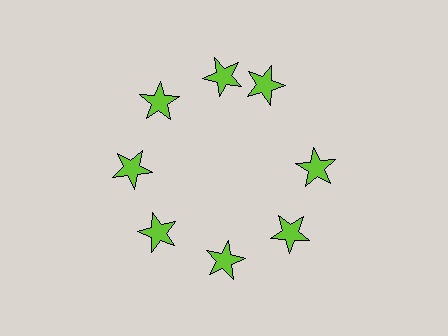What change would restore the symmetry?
The symmetry would be restored by rotating it back into even spacing with its neighbors so that all 8 stars sit at equal angles and equal distance from the center.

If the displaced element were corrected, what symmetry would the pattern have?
It would have 8-fold rotational symmetry — the pattern would map onto itself every 45 degrees.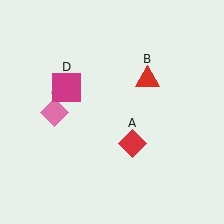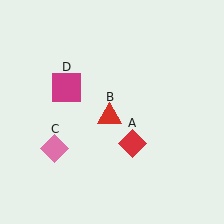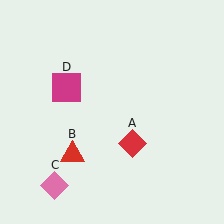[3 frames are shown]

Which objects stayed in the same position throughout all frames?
Red diamond (object A) and magenta square (object D) remained stationary.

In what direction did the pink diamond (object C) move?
The pink diamond (object C) moved down.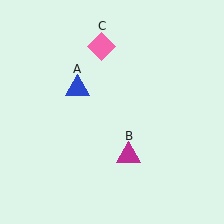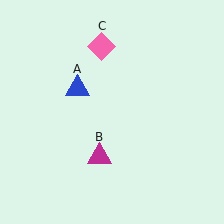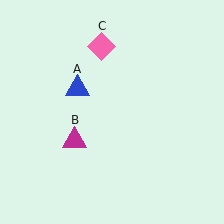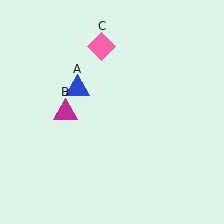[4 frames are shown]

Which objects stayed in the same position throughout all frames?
Blue triangle (object A) and pink diamond (object C) remained stationary.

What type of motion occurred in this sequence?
The magenta triangle (object B) rotated clockwise around the center of the scene.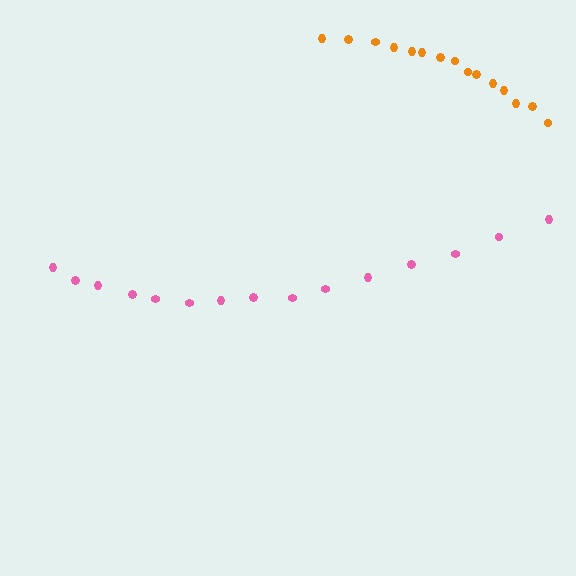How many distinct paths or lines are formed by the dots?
There are 2 distinct paths.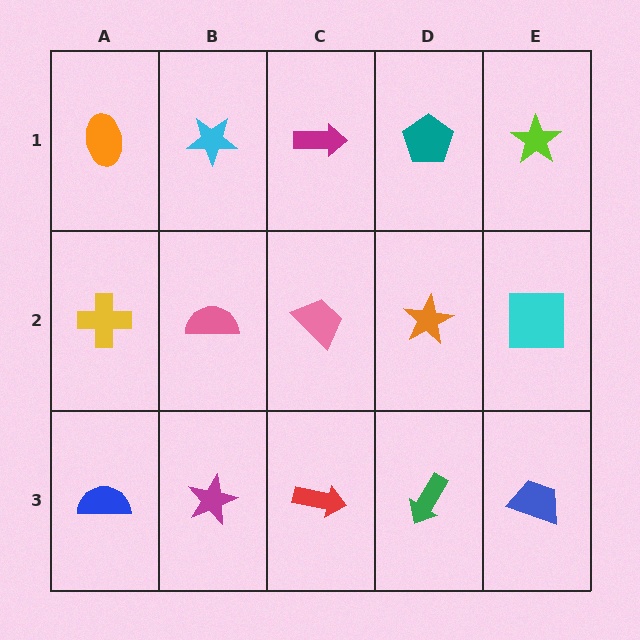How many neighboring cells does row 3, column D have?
3.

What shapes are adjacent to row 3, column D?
An orange star (row 2, column D), a red arrow (row 3, column C), a blue trapezoid (row 3, column E).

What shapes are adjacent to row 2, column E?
A lime star (row 1, column E), a blue trapezoid (row 3, column E), an orange star (row 2, column D).